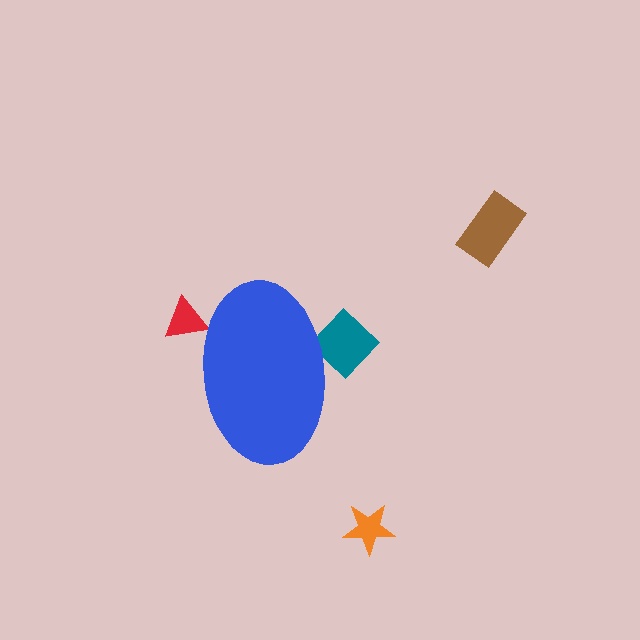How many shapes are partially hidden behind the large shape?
2 shapes are partially hidden.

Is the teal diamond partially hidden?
Yes, the teal diamond is partially hidden behind the blue ellipse.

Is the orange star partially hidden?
No, the orange star is fully visible.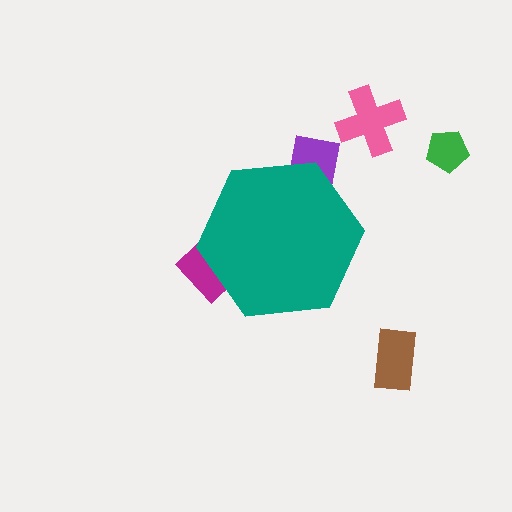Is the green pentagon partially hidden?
No, the green pentagon is fully visible.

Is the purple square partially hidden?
Yes, the purple square is partially hidden behind the teal hexagon.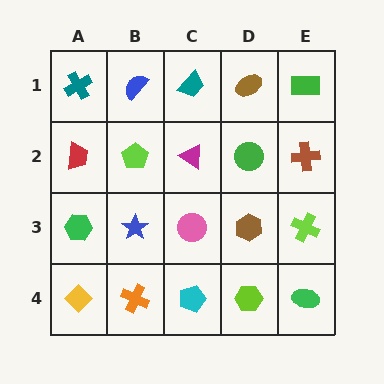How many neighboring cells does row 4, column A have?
2.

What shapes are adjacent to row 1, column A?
A red trapezoid (row 2, column A), a blue semicircle (row 1, column B).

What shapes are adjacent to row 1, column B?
A lime pentagon (row 2, column B), a teal cross (row 1, column A), a teal trapezoid (row 1, column C).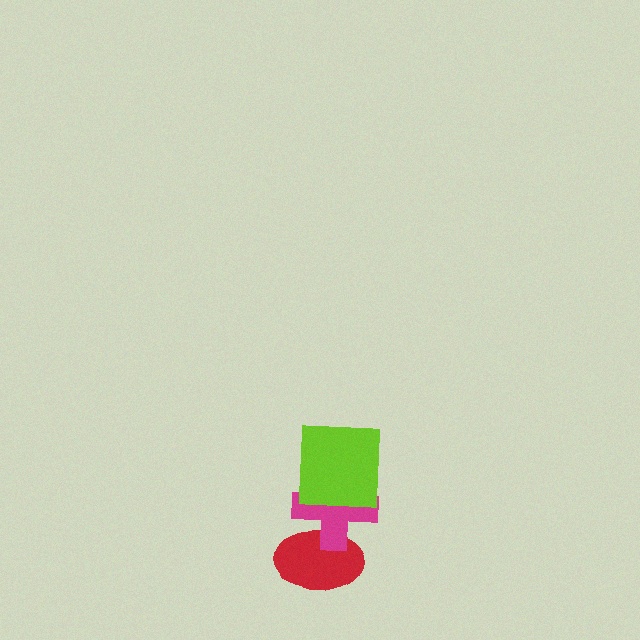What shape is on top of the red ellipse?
The magenta cross is on top of the red ellipse.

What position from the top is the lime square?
The lime square is 1st from the top.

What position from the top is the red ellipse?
The red ellipse is 3rd from the top.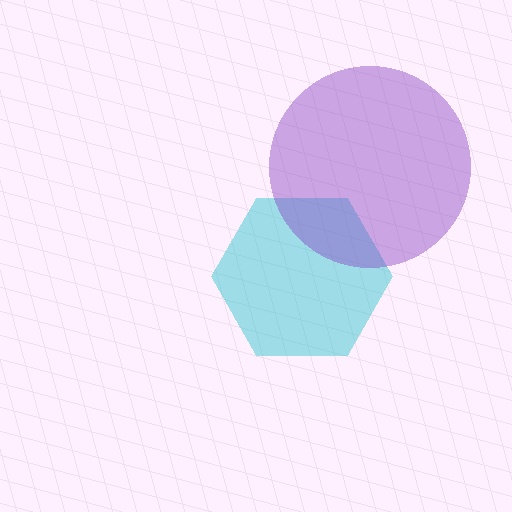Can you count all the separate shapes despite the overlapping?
Yes, there are 2 separate shapes.